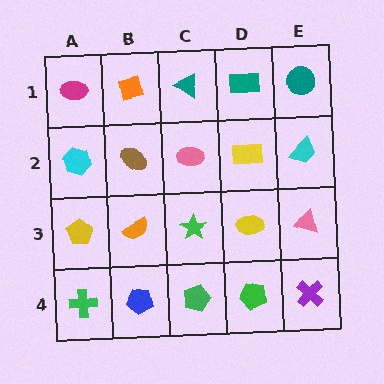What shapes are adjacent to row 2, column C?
A teal triangle (row 1, column C), a green star (row 3, column C), a brown ellipse (row 2, column B), a yellow rectangle (row 2, column D).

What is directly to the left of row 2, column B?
A cyan hexagon.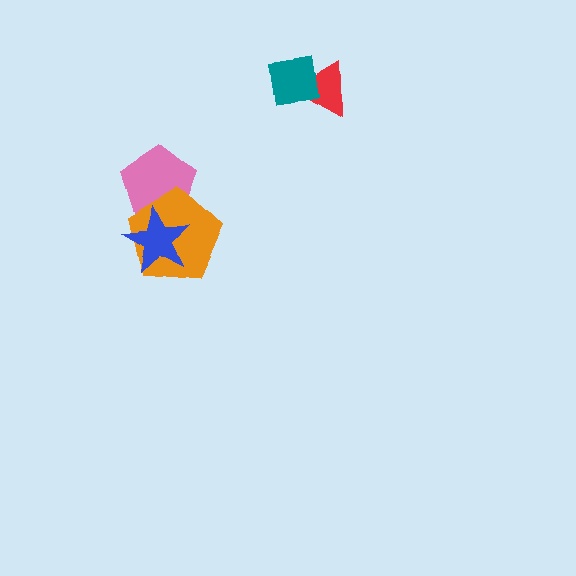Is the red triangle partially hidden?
Yes, it is partially covered by another shape.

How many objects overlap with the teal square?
1 object overlaps with the teal square.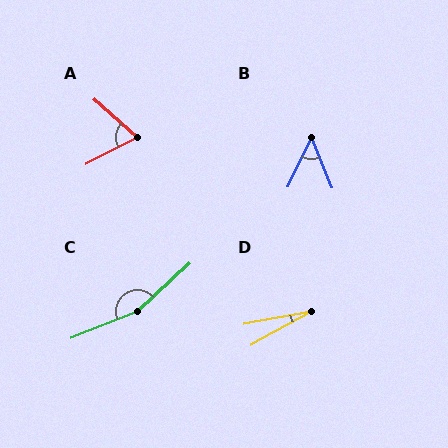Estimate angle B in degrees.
Approximately 47 degrees.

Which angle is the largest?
C, at approximately 159 degrees.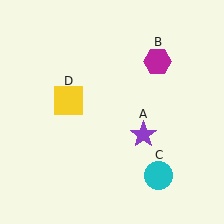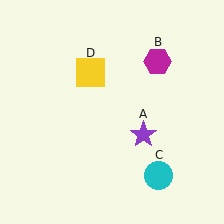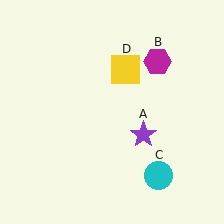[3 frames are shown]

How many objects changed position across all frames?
1 object changed position: yellow square (object D).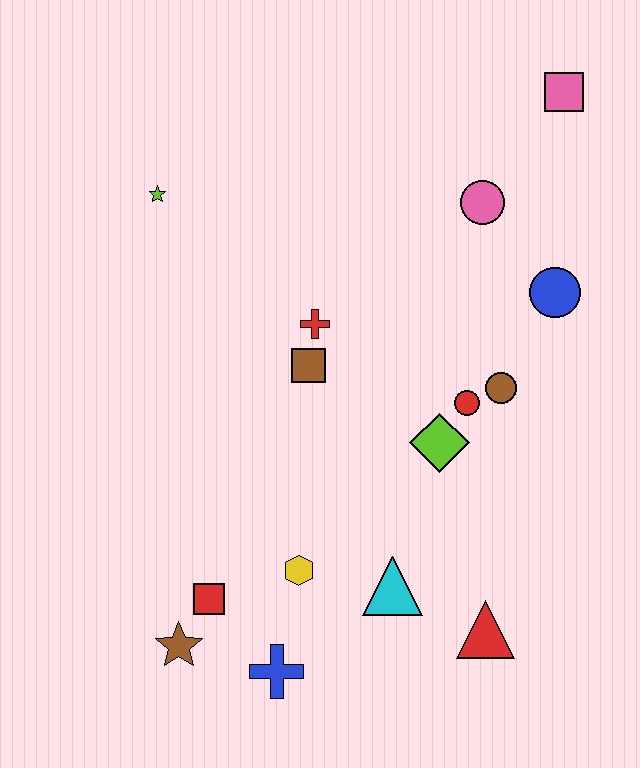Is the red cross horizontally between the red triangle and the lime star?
Yes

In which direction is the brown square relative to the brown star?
The brown square is above the brown star.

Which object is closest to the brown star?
The red square is closest to the brown star.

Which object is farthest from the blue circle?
The brown star is farthest from the blue circle.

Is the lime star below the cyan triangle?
No